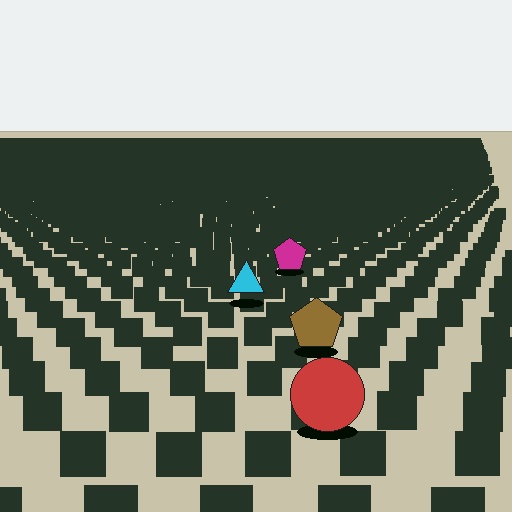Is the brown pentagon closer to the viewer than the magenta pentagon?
Yes. The brown pentagon is closer — you can tell from the texture gradient: the ground texture is coarser near it.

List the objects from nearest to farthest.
From nearest to farthest: the red circle, the brown pentagon, the cyan triangle, the magenta pentagon.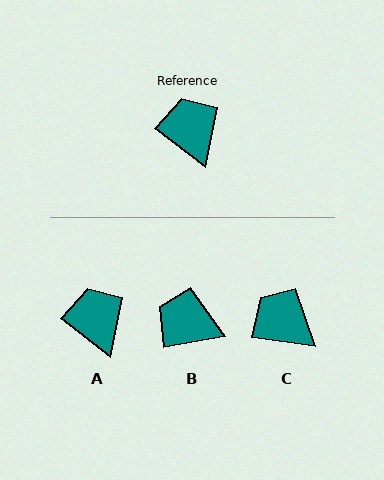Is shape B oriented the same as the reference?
No, it is off by about 47 degrees.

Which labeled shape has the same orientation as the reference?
A.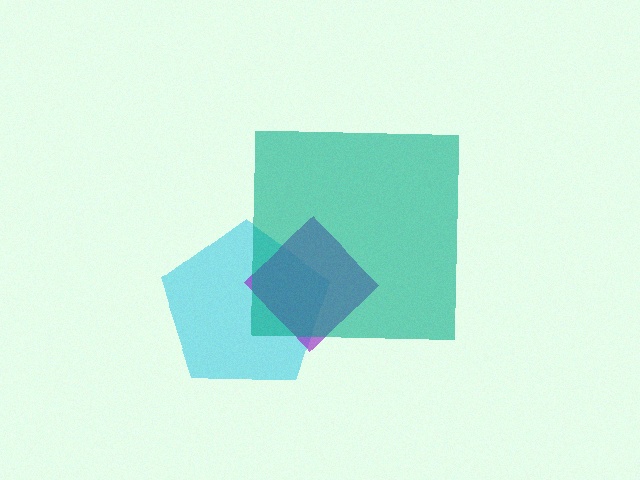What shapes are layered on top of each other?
The layered shapes are: a cyan pentagon, a purple diamond, a teal square.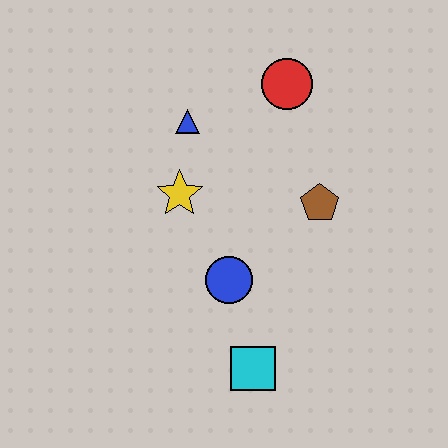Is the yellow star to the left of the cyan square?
Yes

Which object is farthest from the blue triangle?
The cyan square is farthest from the blue triangle.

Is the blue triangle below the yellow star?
No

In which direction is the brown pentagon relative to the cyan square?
The brown pentagon is above the cyan square.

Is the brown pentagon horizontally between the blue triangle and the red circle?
No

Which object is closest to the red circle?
The blue triangle is closest to the red circle.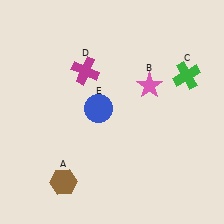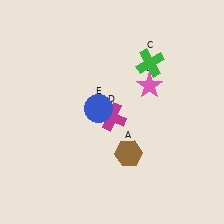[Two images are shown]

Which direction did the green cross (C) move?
The green cross (C) moved left.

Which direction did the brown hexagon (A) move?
The brown hexagon (A) moved right.